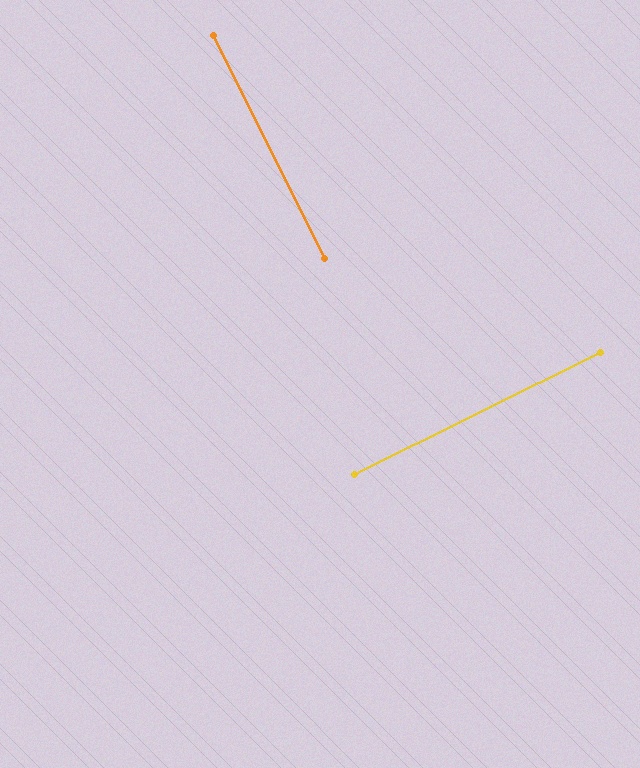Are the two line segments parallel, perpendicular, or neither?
Perpendicular — they meet at approximately 90°.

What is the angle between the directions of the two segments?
Approximately 90 degrees.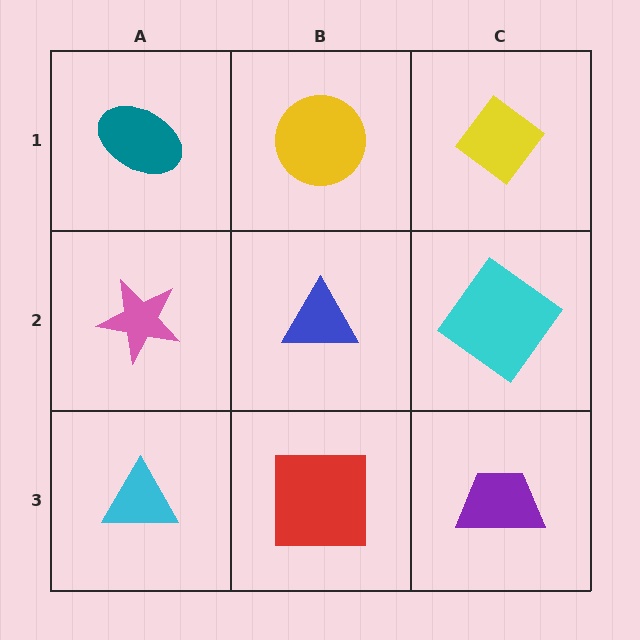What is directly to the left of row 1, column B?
A teal ellipse.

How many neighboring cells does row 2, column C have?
3.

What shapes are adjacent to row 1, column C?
A cyan diamond (row 2, column C), a yellow circle (row 1, column B).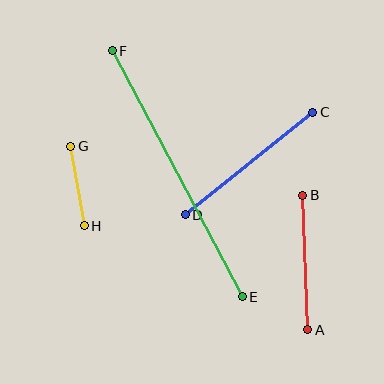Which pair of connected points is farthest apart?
Points E and F are farthest apart.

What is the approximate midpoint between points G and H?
The midpoint is at approximately (78, 186) pixels.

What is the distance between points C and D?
The distance is approximately 164 pixels.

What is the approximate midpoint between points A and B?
The midpoint is at approximately (305, 262) pixels.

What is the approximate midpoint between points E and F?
The midpoint is at approximately (177, 174) pixels.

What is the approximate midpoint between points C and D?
The midpoint is at approximately (249, 164) pixels.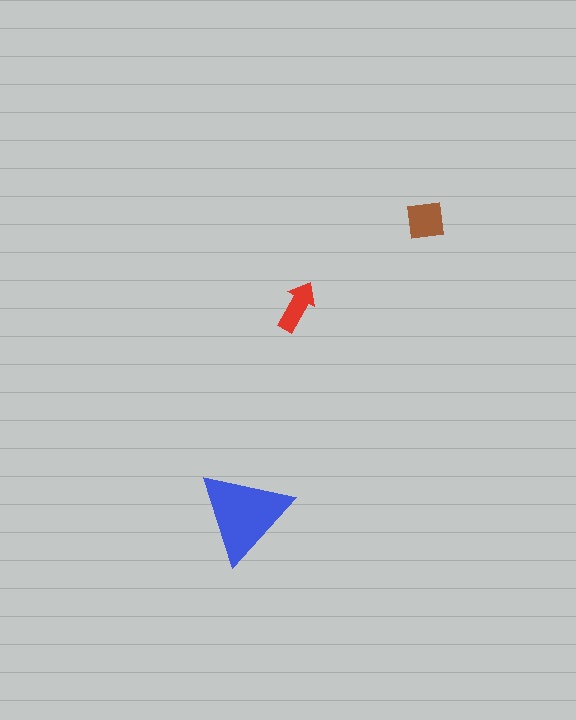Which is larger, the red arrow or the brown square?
The brown square.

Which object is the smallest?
The red arrow.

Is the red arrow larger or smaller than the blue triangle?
Smaller.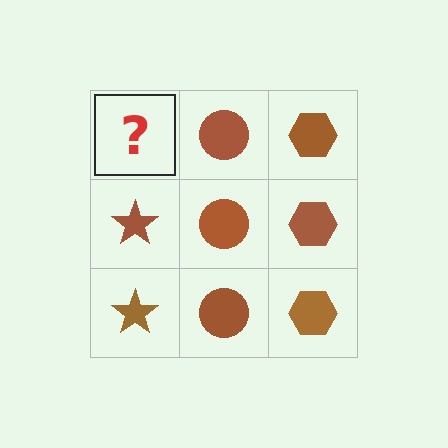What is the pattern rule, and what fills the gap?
The rule is that each column has a consistent shape. The gap should be filled with a brown star.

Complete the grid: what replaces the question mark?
The question mark should be replaced with a brown star.